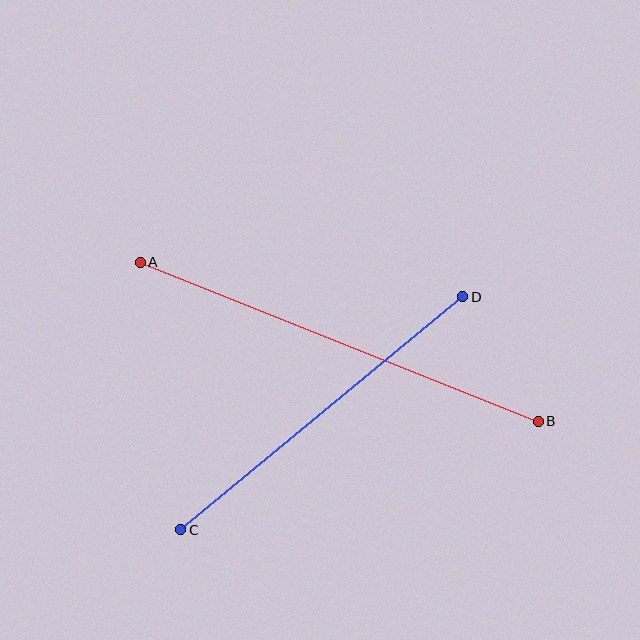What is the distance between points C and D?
The distance is approximately 366 pixels.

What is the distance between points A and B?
The distance is approximately 428 pixels.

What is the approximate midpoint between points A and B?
The midpoint is at approximately (339, 342) pixels.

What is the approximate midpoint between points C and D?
The midpoint is at approximately (322, 413) pixels.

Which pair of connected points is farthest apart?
Points A and B are farthest apart.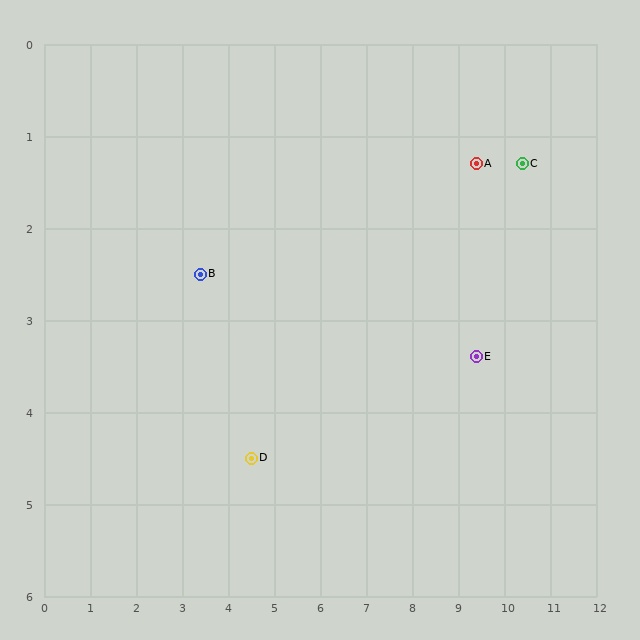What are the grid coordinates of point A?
Point A is at approximately (9.4, 1.3).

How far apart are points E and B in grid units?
Points E and B are about 6.1 grid units apart.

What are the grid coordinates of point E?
Point E is at approximately (9.4, 3.4).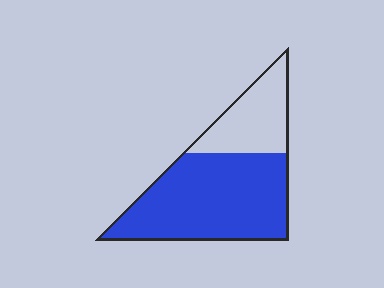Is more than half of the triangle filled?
Yes.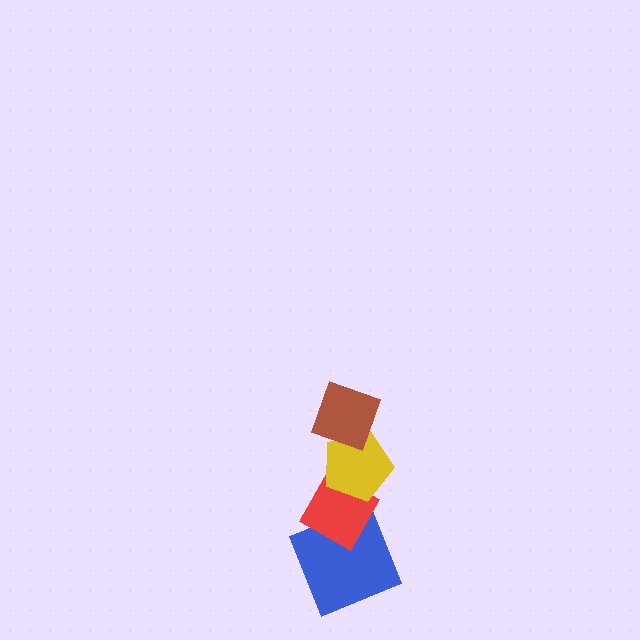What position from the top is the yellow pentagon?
The yellow pentagon is 2nd from the top.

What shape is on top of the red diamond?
The yellow pentagon is on top of the red diamond.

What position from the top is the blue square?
The blue square is 4th from the top.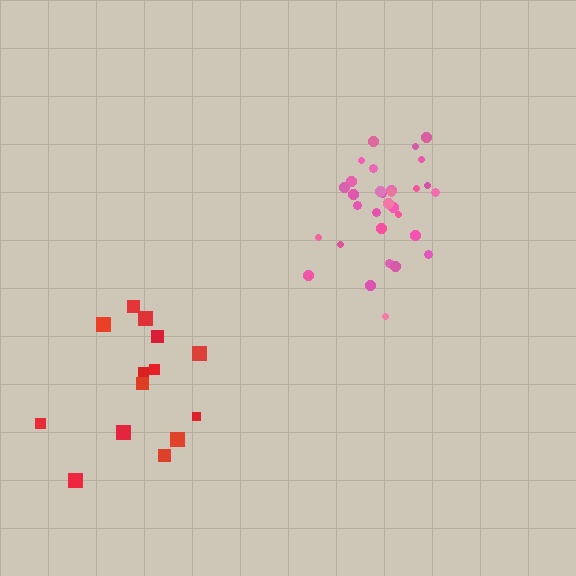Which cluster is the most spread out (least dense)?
Red.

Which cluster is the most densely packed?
Pink.